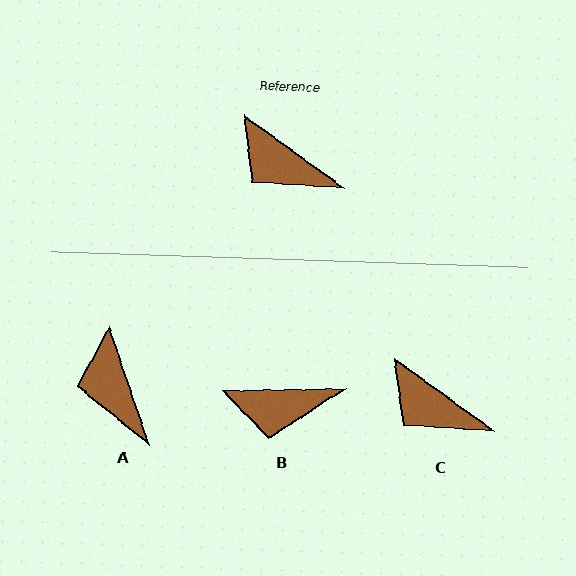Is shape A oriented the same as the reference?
No, it is off by about 35 degrees.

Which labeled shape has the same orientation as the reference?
C.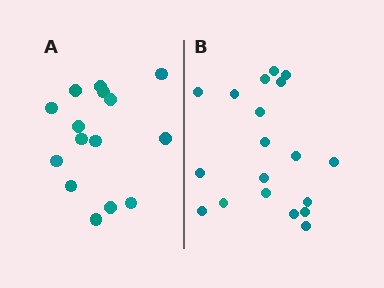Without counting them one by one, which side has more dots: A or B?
Region B (the right region) has more dots.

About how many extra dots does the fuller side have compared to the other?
Region B has about 4 more dots than region A.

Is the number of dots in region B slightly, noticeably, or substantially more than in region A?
Region B has noticeably more, but not dramatically so. The ratio is roughly 1.3 to 1.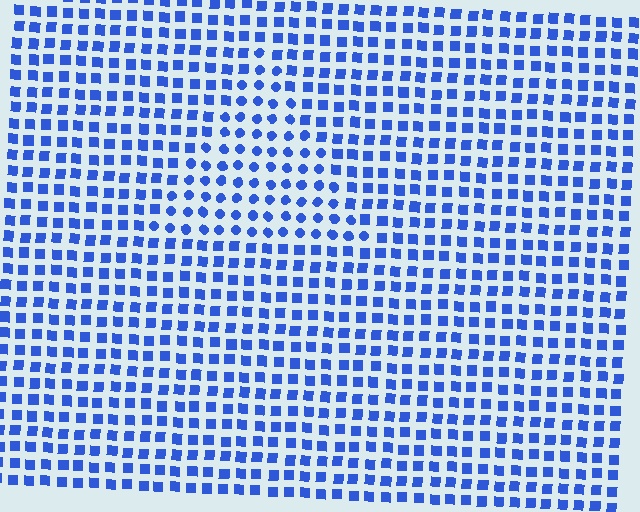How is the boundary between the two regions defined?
The boundary is defined by a change in element shape: circles inside vs. squares outside. All elements share the same color and spacing.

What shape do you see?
I see a triangle.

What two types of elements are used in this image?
The image uses circles inside the triangle region and squares outside it.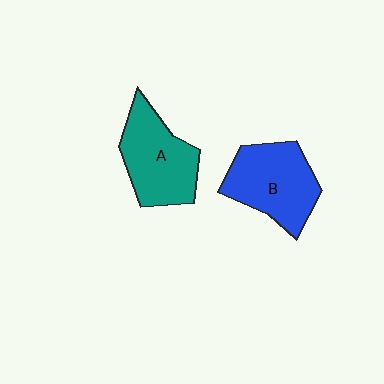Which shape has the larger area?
Shape B (blue).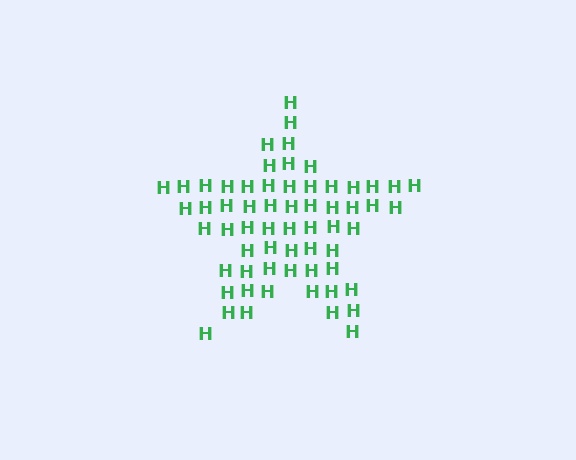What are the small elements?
The small elements are letter H's.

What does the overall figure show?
The overall figure shows a star.